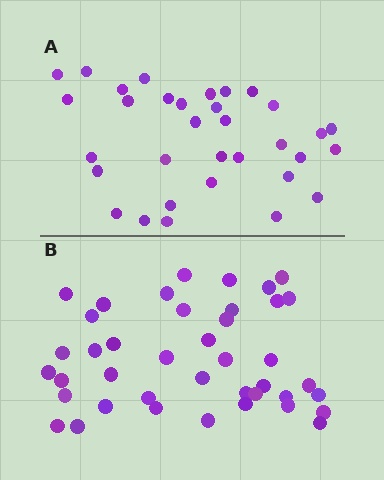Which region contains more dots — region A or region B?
Region B (the bottom region) has more dots.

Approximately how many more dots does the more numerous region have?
Region B has roughly 8 or so more dots than region A.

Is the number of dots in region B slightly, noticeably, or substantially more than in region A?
Region B has only slightly more — the two regions are fairly close. The ratio is roughly 1.2 to 1.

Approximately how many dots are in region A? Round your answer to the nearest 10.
About 30 dots. (The exact count is 33, which rounds to 30.)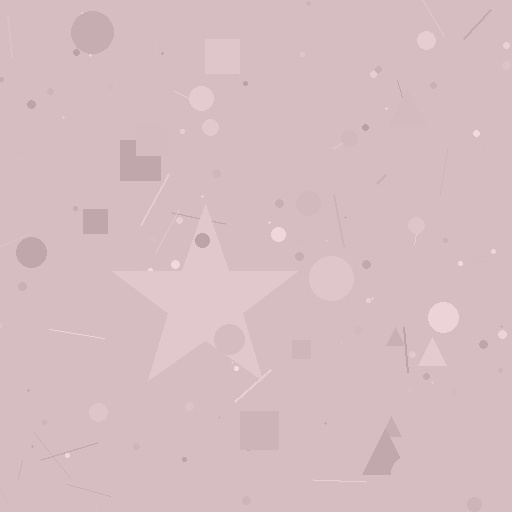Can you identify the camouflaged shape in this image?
The camouflaged shape is a star.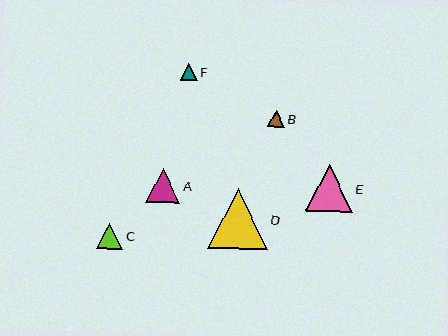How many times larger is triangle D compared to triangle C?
Triangle D is approximately 2.3 times the size of triangle C.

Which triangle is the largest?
Triangle D is the largest with a size of approximately 60 pixels.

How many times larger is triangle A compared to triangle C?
Triangle A is approximately 1.3 times the size of triangle C.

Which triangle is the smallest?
Triangle F is the smallest with a size of approximately 17 pixels.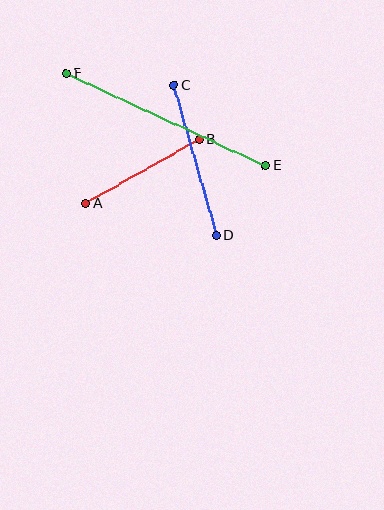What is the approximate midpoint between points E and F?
The midpoint is at approximately (166, 120) pixels.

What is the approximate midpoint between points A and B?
The midpoint is at approximately (143, 171) pixels.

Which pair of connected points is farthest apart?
Points E and F are farthest apart.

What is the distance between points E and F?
The distance is approximately 219 pixels.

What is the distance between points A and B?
The distance is approximately 130 pixels.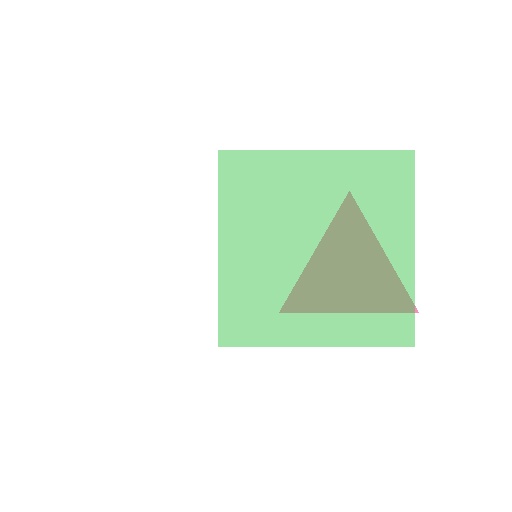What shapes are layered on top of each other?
The layered shapes are: a pink triangle, a green square.